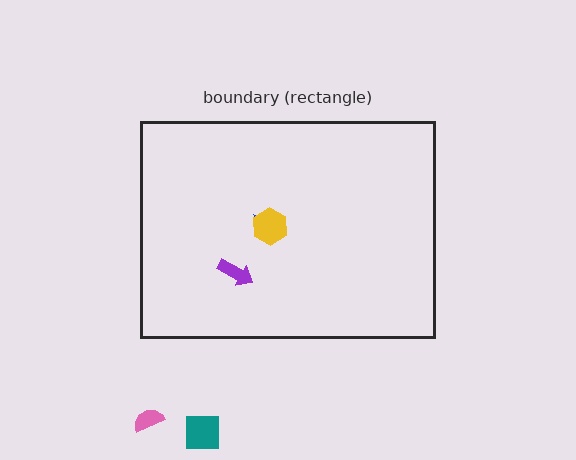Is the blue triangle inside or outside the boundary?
Inside.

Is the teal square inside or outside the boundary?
Outside.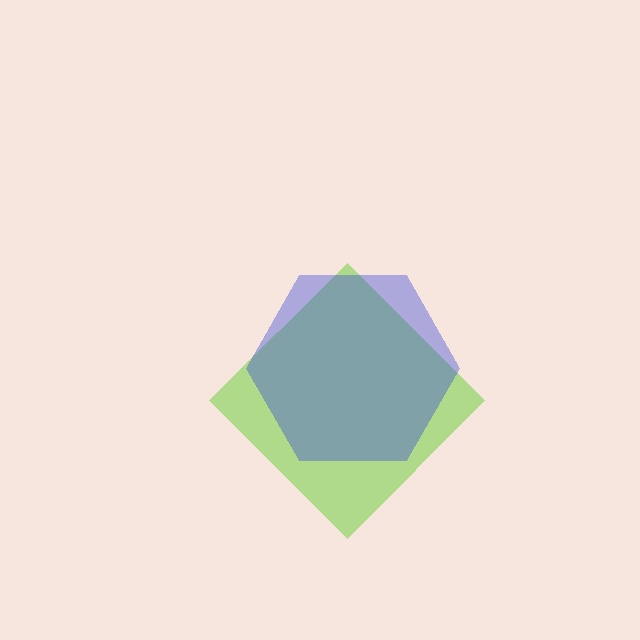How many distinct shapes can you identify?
There are 2 distinct shapes: a lime diamond, a blue hexagon.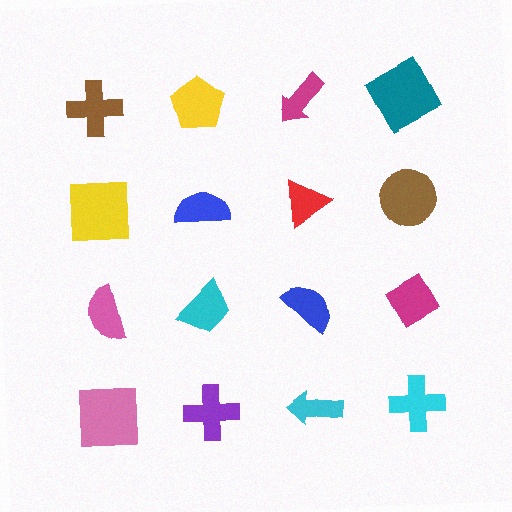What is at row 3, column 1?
A pink semicircle.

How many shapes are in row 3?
4 shapes.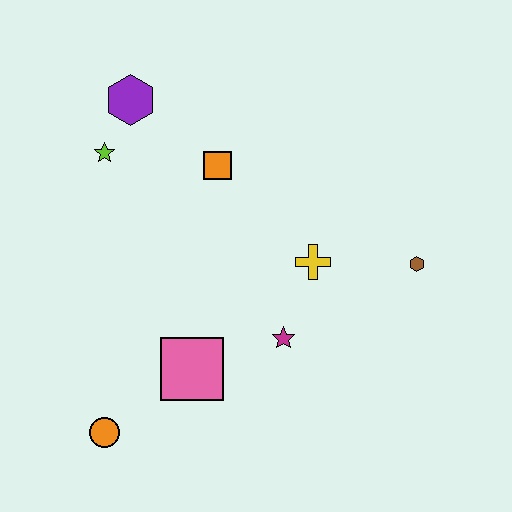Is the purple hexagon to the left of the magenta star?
Yes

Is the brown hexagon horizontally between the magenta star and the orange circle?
No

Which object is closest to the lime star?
The purple hexagon is closest to the lime star.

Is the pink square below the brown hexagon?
Yes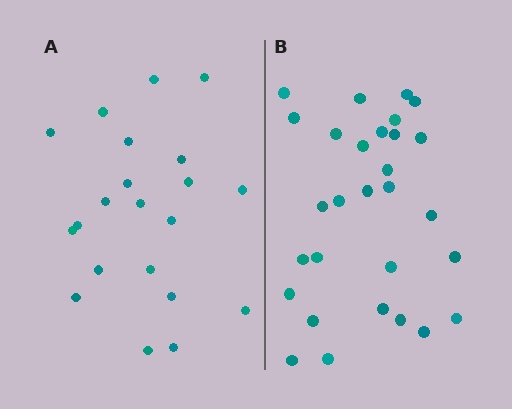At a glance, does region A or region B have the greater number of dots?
Region B (the right region) has more dots.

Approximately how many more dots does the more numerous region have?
Region B has roughly 8 or so more dots than region A.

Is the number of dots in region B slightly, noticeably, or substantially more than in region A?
Region B has noticeably more, but not dramatically so. The ratio is roughly 1.4 to 1.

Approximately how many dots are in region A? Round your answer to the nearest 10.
About 20 dots. (The exact count is 21, which rounds to 20.)